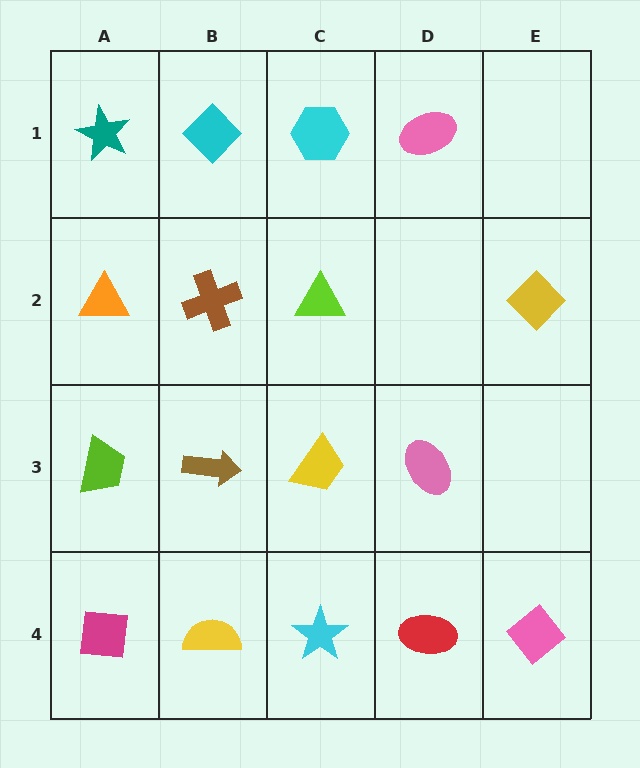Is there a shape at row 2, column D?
No, that cell is empty.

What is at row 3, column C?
A yellow trapezoid.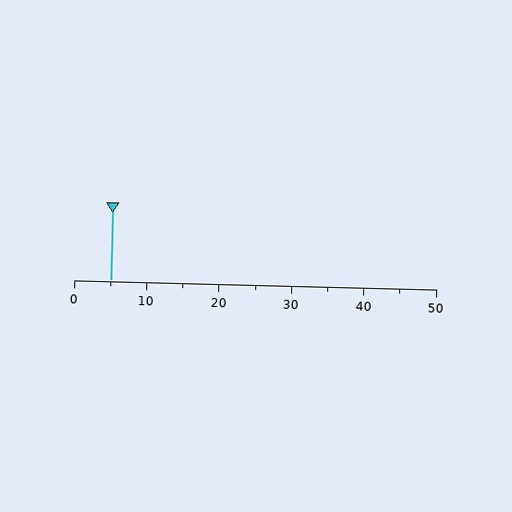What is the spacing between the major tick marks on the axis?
The major ticks are spaced 10 apart.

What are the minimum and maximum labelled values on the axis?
The axis runs from 0 to 50.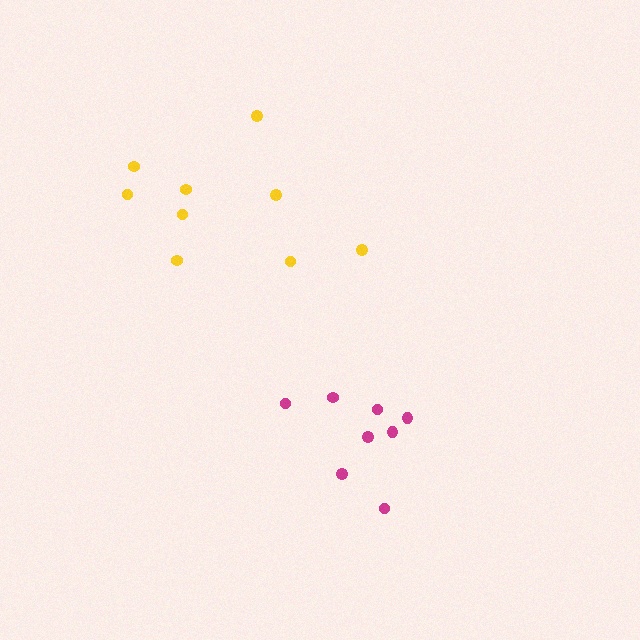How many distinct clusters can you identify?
There are 2 distinct clusters.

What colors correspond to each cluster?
The clusters are colored: yellow, magenta.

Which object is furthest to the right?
The magenta cluster is rightmost.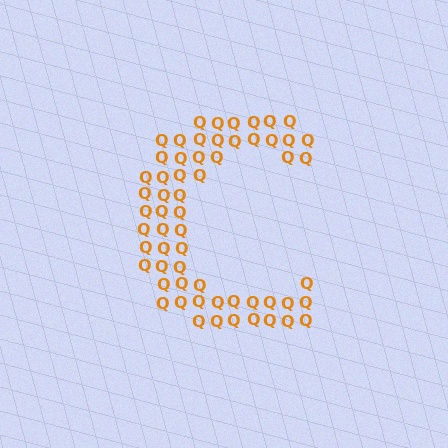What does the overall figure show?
The overall figure shows the letter C.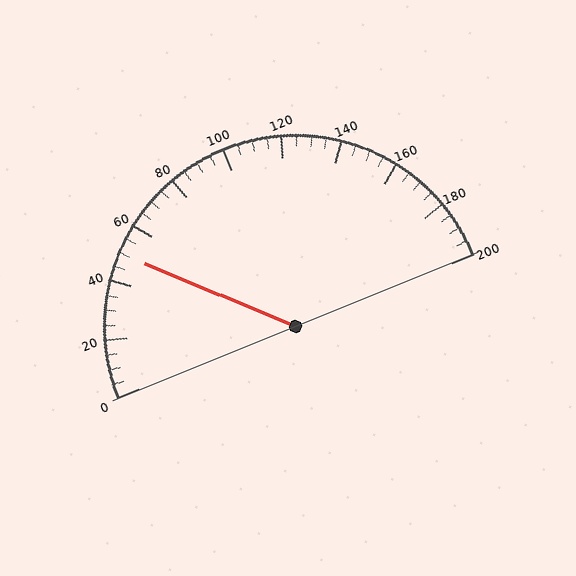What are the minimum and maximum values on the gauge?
The gauge ranges from 0 to 200.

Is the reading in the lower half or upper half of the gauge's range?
The reading is in the lower half of the range (0 to 200).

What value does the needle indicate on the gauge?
The needle indicates approximately 50.